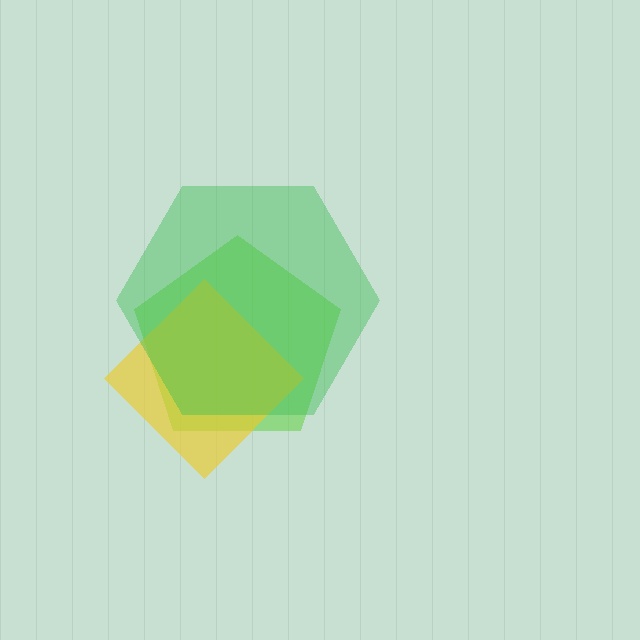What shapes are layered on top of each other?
The layered shapes are: a lime pentagon, a yellow diamond, a green hexagon.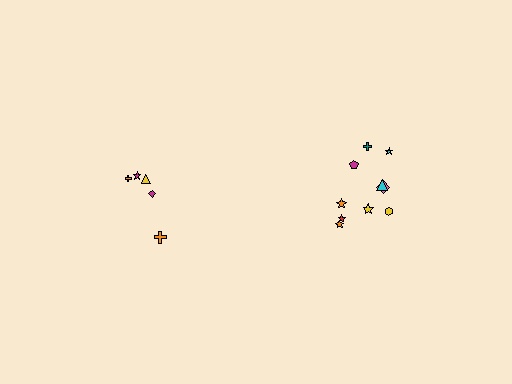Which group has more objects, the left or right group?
The right group.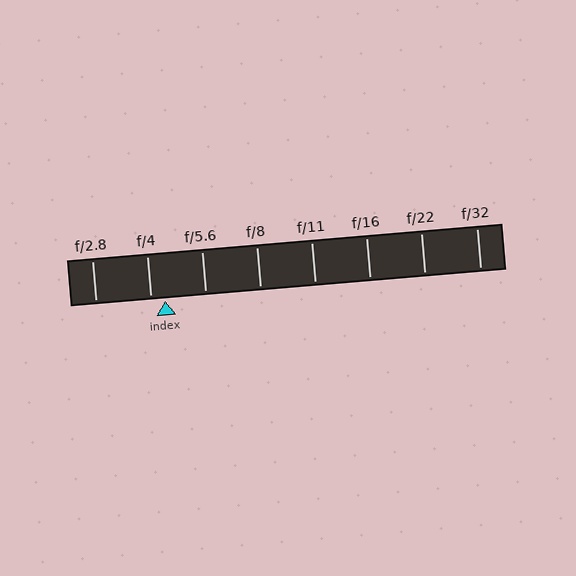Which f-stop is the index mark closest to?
The index mark is closest to f/4.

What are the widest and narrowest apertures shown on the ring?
The widest aperture shown is f/2.8 and the narrowest is f/32.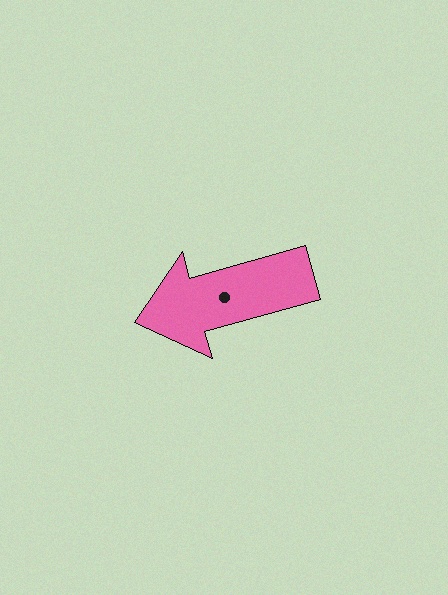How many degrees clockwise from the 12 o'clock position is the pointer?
Approximately 254 degrees.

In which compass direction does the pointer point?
West.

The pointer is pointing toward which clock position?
Roughly 8 o'clock.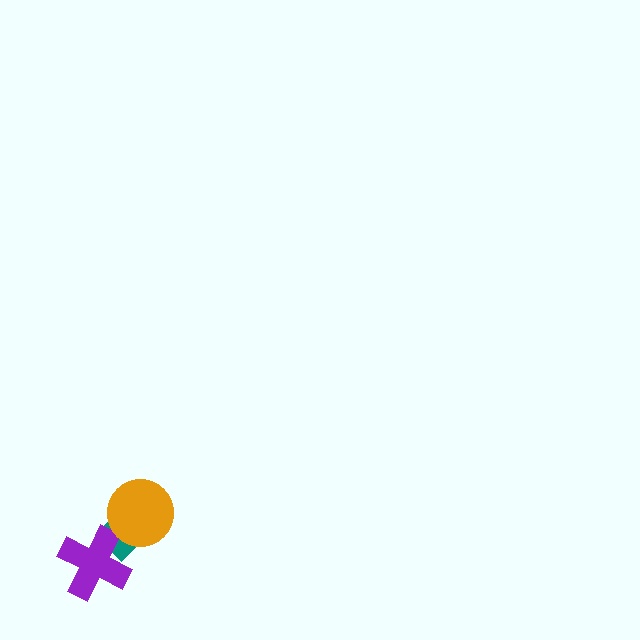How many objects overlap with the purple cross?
1 object overlaps with the purple cross.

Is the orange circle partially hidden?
No, no other shape covers it.